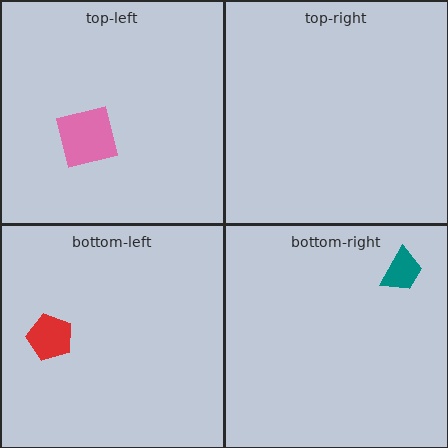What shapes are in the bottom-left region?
The red pentagon.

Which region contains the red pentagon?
The bottom-left region.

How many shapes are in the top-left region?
1.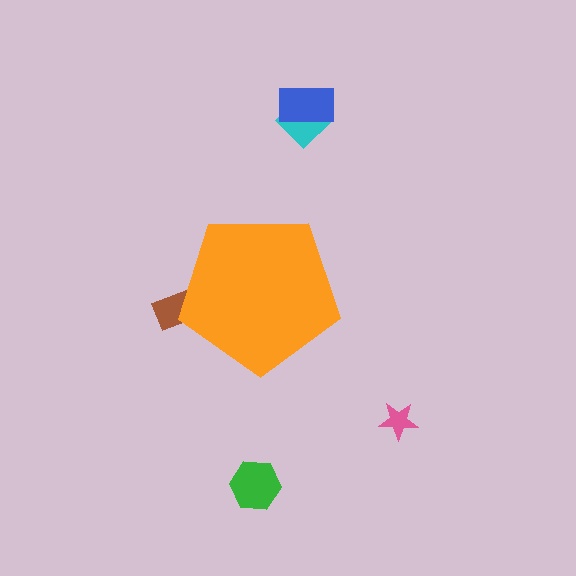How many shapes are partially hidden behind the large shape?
1 shape is partially hidden.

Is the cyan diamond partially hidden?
No, the cyan diamond is fully visible.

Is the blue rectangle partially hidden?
No, the blue rectangle is fully visible.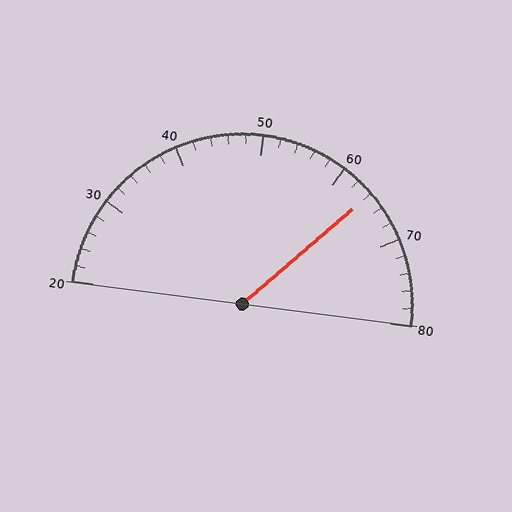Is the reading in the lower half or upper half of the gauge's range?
The reading is in the upper half of the range (20 to 80).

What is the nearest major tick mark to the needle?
The nearest major tick mark is 60.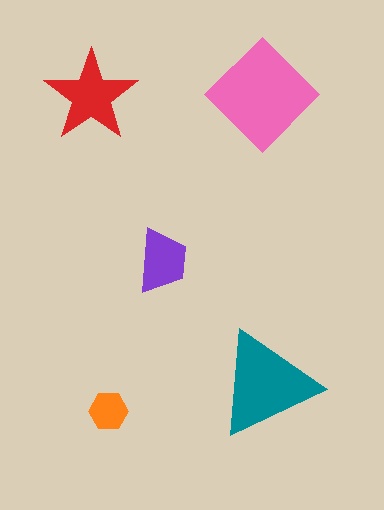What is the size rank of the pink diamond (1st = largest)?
1st.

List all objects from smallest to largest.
The orange hexagon, the purple trapezoid, the red star, the teal triangle, the pink diamond.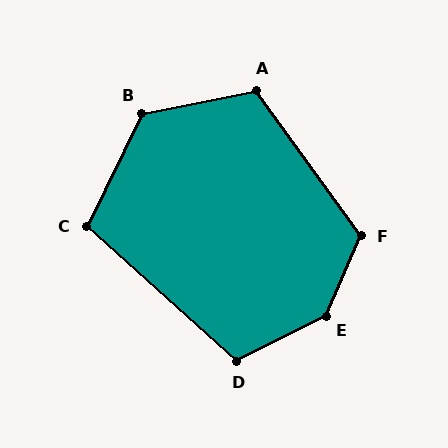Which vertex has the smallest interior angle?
C, at approximately 106 degrees.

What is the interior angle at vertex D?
Approximately 112 degrees (obtuse).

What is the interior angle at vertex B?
Approximately 128 degrees (obtuse).